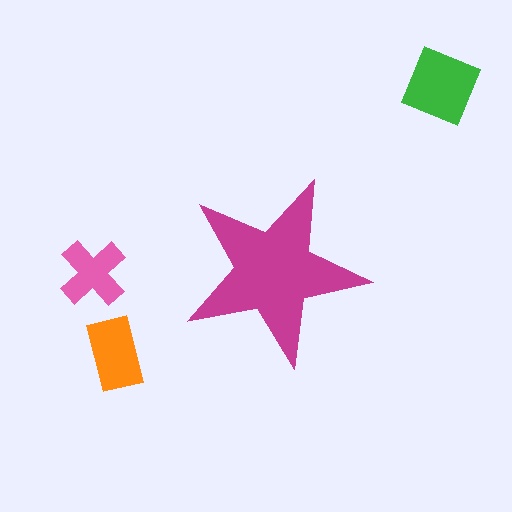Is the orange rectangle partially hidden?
No, the orange rectangle is fully visible.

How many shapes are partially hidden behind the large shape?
0 shapes are partially hidden.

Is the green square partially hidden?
No, the green square is fully visible.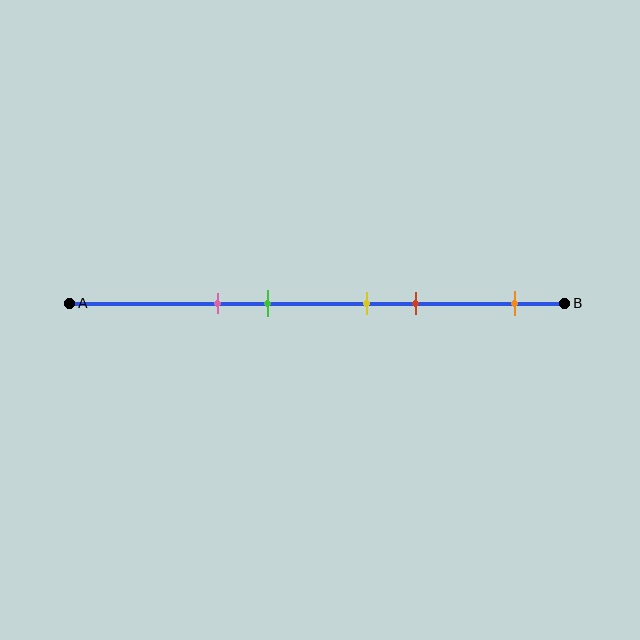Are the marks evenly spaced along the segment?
No, the marks are not evenly spaced.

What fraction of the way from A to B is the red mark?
The red mark is approximately 70% (0.7) of the way from A to B.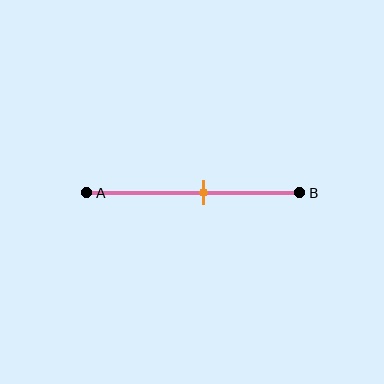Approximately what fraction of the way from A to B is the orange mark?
The orange mark is approximately 55% of the way from A to B.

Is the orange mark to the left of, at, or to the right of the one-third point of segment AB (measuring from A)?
The orange mark is to the right of the one-third point of segment AB.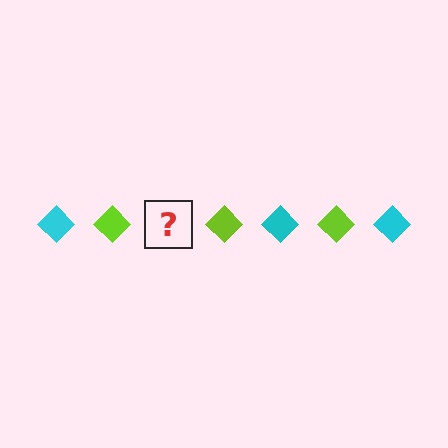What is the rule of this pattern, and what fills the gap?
The rule is that the pattern cycles through cyan, lime diamonds. The gap should be filled with a cyan diamond.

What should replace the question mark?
The question mark should be replaced with a cyan diamond.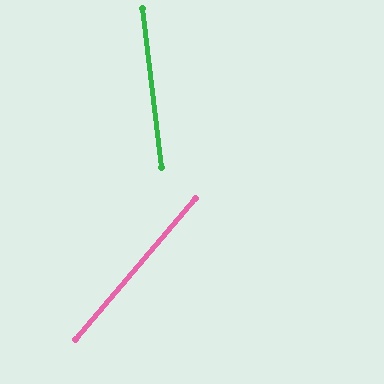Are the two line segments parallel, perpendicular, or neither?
Neither parallel nor perpendicular — they differ by about 47°.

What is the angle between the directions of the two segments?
Approximately 47 degrees.